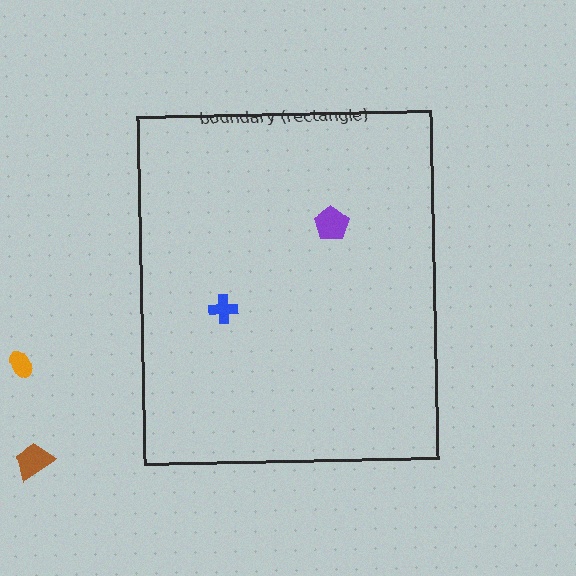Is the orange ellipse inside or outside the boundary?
Outside.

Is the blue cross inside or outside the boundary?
Inside.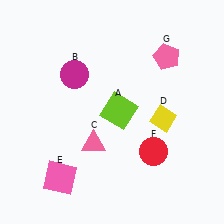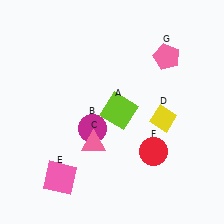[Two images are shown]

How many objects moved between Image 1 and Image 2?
1 object moved between the two images.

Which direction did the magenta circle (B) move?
The magenta circle (B) moved down.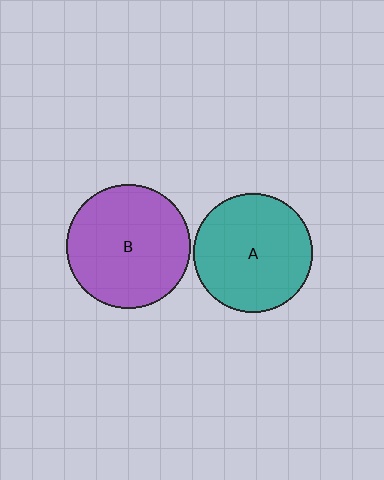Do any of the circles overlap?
No, none of the circles overlap.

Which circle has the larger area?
Circle B (purple).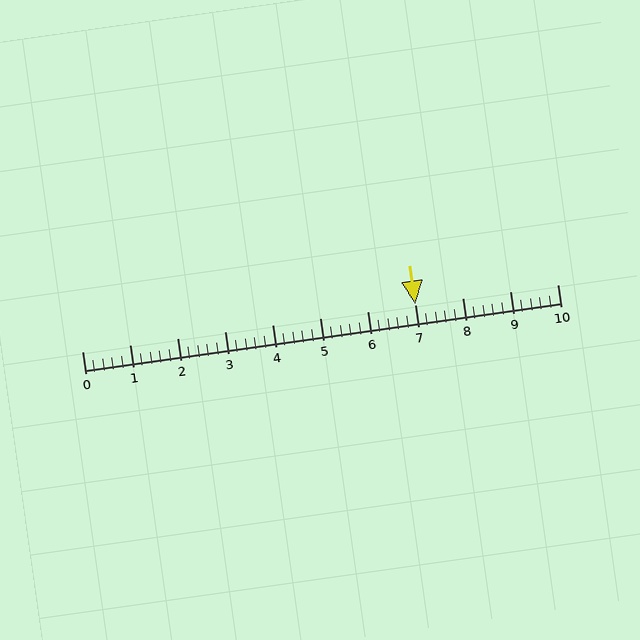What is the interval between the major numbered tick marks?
The major tick marks are spaced 1 units apart.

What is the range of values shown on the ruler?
The ruler shows values from 0 to 10.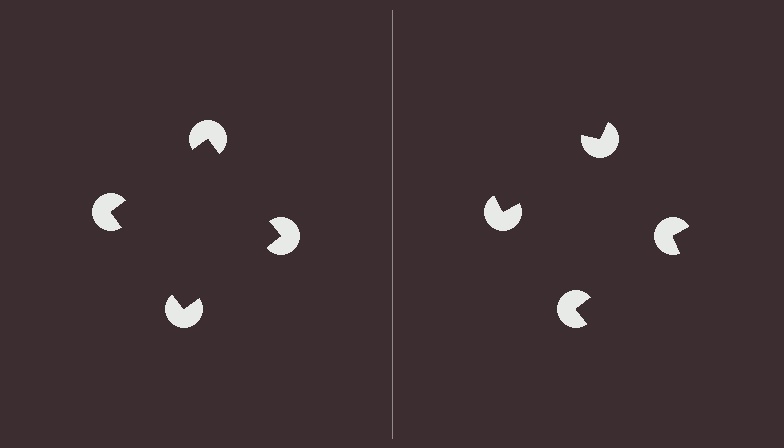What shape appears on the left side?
An illusory square.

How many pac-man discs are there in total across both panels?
8 — 4 on each side.